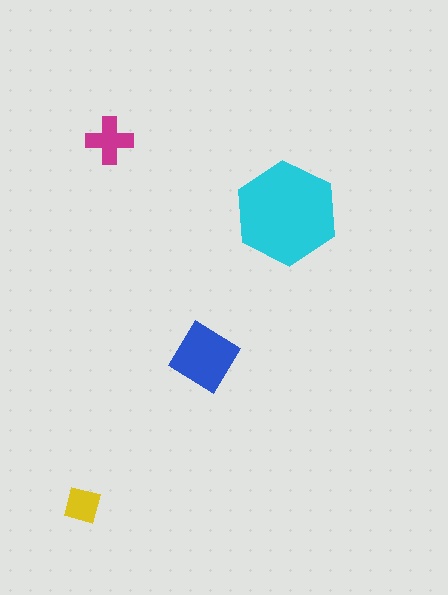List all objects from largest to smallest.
The cyan hexagon, the blue diamond, the magenta cross, the yellow square.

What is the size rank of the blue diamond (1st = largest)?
2nd.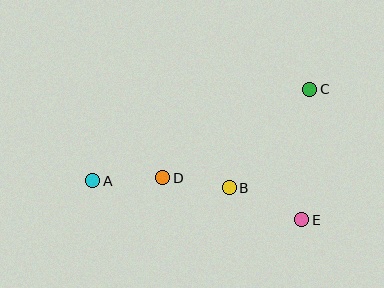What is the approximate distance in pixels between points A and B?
The distance between A and B is approximately 137 pixels.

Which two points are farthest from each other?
Points A and C are farthest from each other.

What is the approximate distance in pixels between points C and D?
The distance between C and D is approximately 172 pixels.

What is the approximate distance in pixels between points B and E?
The distance between B and E is approximately 79 pixels.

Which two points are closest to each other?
Points B and D are closest to each other.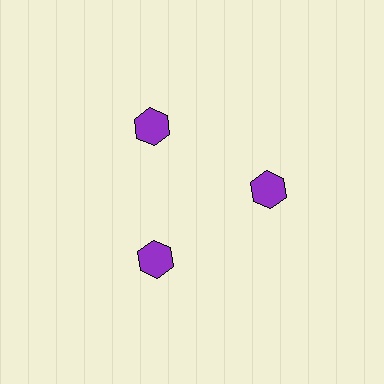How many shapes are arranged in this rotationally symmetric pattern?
There are 3 shapes, arranged in 3 groups of 1.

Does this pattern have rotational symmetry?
Yes, this pattern has 3-fold rotational symmetry. It looks the same after rotating 120 degrees around the center.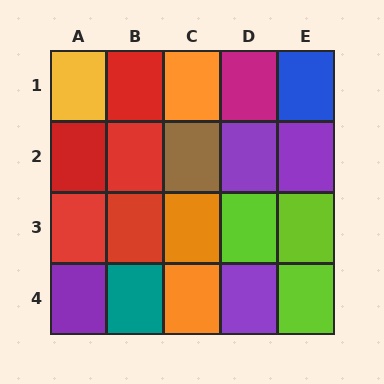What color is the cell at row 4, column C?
Orange.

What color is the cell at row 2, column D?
Purple.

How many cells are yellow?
1 cell is yellow.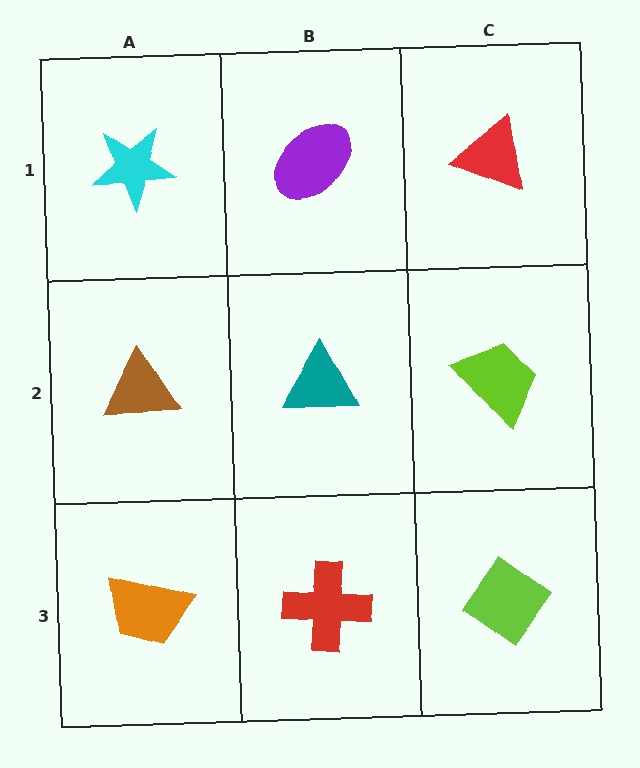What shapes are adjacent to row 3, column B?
A teal triangle (row 2, column B), an orange trapezoid (row 3, column A), a lime diamond (row 3, column C).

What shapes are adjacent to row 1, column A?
A brown triangle (row 2, column A), a purple ellipse (row 1, column B).